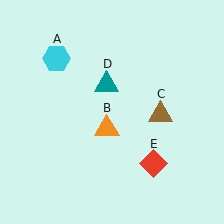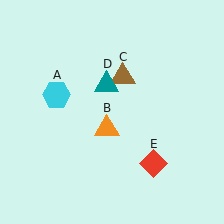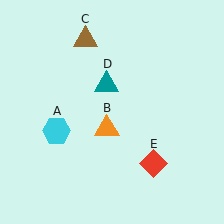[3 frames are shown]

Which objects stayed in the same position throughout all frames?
Orange triangle (object B) and teal triangle (object D) and red diamond (object E) remained stationary.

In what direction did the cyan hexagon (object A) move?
The cyan hexagon (object A) moved down.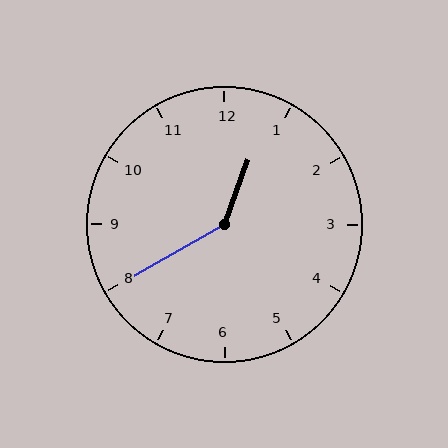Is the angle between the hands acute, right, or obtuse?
It is obtuse.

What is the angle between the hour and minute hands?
Approximately 140 degrees.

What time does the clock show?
12:40.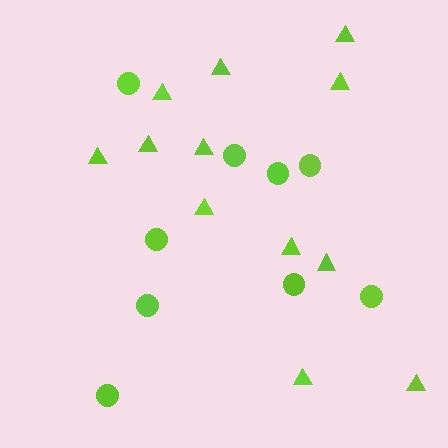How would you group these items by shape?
There are 2 groups: one group of circles (9) and one group of triangles (12).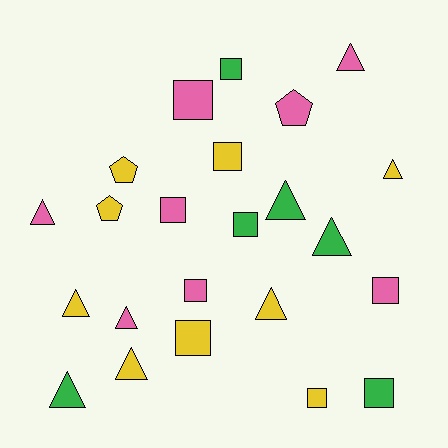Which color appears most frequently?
Yellow, with 9 objects.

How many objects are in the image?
There are 23 objects.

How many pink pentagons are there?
There is 1 pink pentagon.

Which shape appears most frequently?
Square, with 10 objects.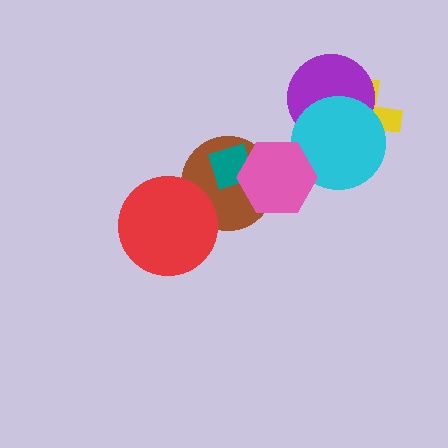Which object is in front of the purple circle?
The cyan circle is in front of the purple circle.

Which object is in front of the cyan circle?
The pink hexagon is in front of the cyan circle.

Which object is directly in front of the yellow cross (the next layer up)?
The purple circle is directly in front of the yellow cross.